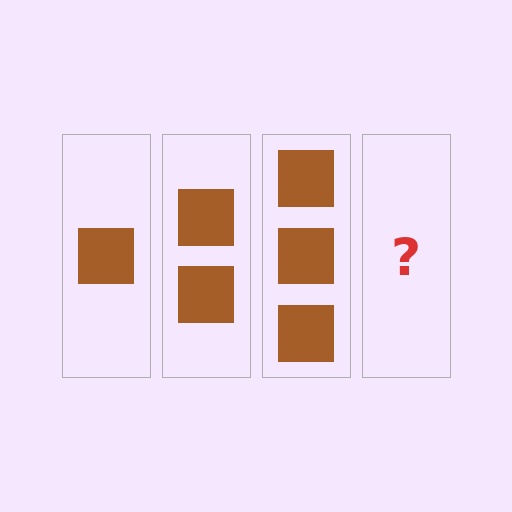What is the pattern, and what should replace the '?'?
The pattern is that each step adds one more square. The '?' should be 4 squares.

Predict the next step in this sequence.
The next step is 4 squares.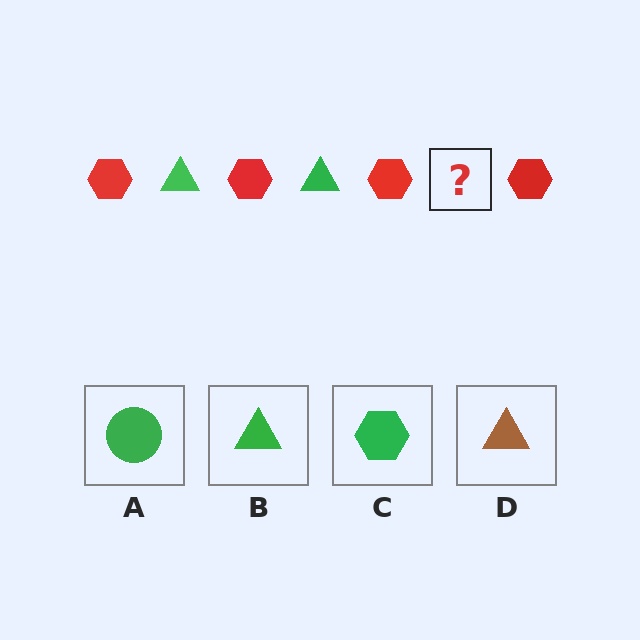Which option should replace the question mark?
Option B.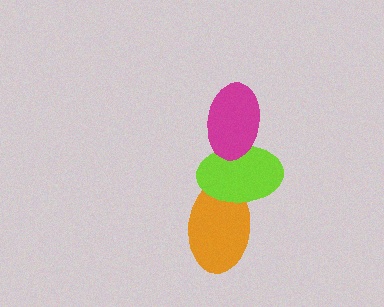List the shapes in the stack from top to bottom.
From top to bottom: the magenta ellipse, the lime ellipse, the orange ellipse.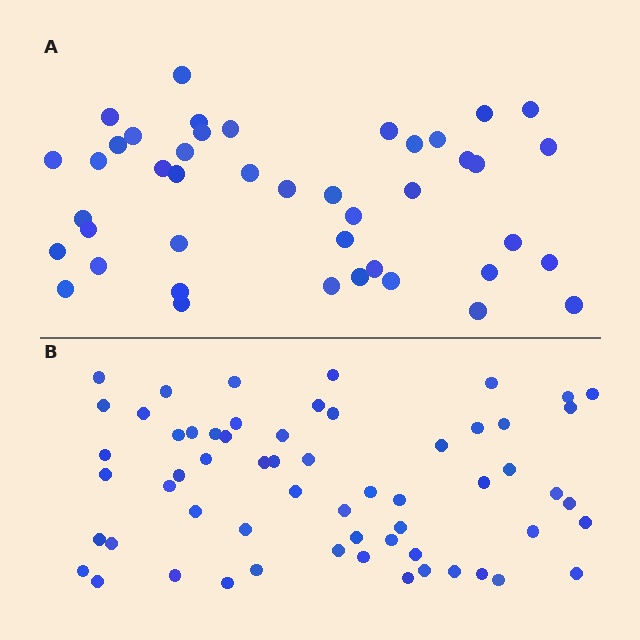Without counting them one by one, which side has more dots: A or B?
Region B (the bottom region) has more dots.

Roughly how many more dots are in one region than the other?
Region B has approximately 15 more dots than region A.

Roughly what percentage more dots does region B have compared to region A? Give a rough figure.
About 40% more.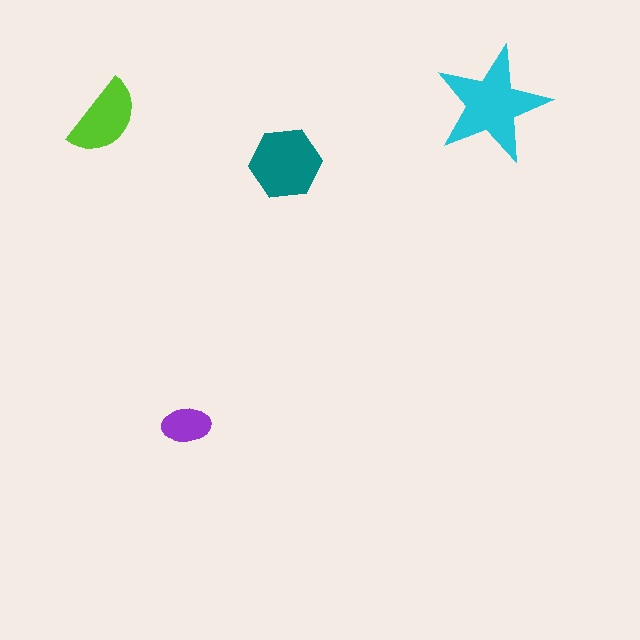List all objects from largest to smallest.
The cyan star, the teal hexagon, the lime semicircle, the purple ellipse.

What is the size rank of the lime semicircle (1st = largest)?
3rd.